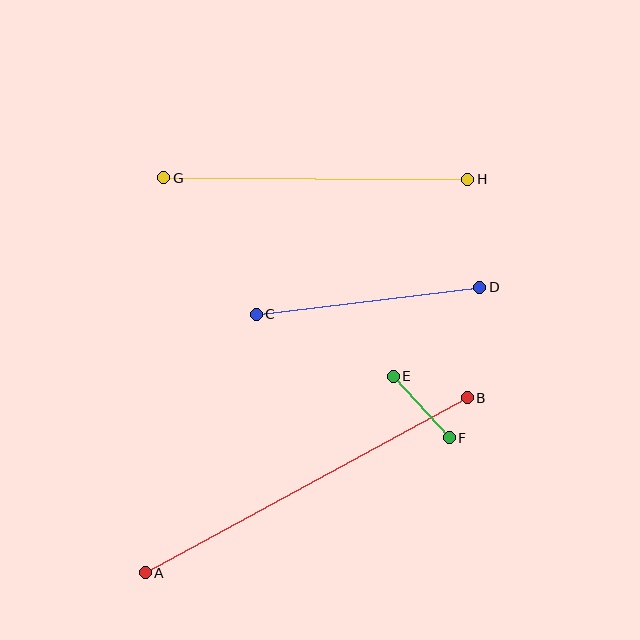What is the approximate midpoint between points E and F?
The midpoint is at approximately (421, 407) pixels.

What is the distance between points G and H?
The distance is approximately 304 pixels.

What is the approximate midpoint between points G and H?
The midpoint is at approximately (316, 179) pixels.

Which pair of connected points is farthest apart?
Points A and B are farthest apart.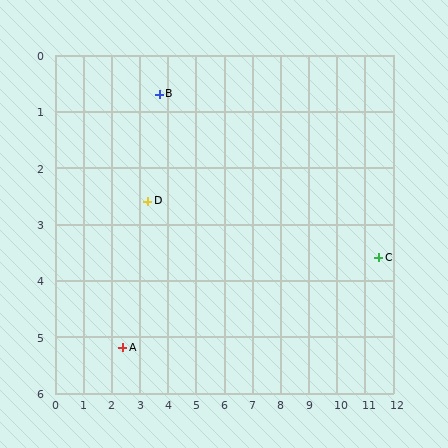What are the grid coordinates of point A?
Point A is at approximately (2.4, 5.2).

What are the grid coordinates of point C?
Point C is at approximately (11.5, 3.6).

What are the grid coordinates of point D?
Point D is at approximately (3.3, 2.6).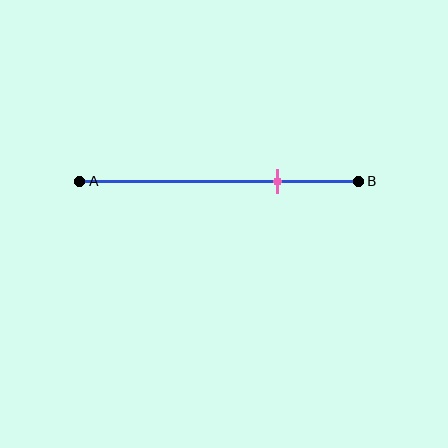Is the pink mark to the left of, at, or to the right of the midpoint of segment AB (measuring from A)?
The pink mark is to the right of the midpoint of segment AB.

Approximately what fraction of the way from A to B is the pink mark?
The pink mark is approximately 70% of the way from A to B.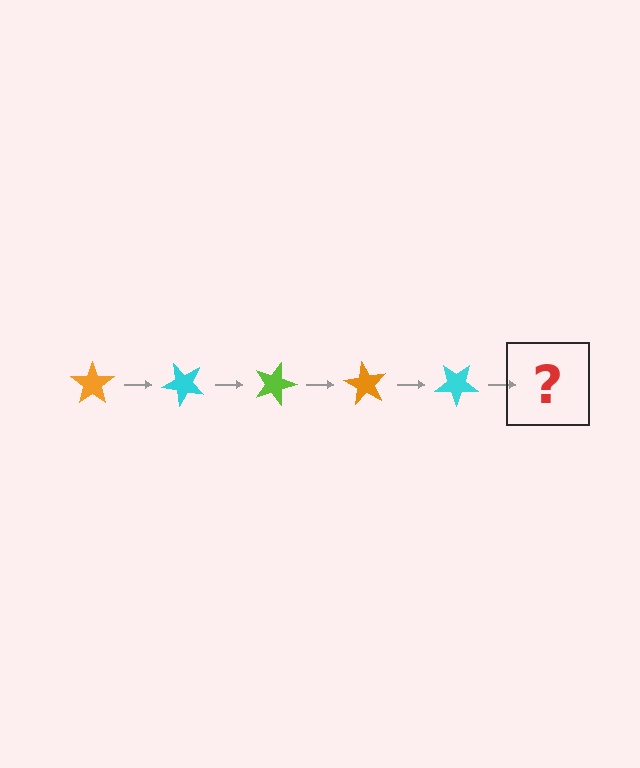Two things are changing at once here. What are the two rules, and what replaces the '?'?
The two rules are that it rotates 45 degrees each step and the color cycles through orange, cyan, and lime. The '?' should be a lime star, rotated 225 degrees from the start.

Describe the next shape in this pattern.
It should be a lime star, rotated 225 degrees from the start.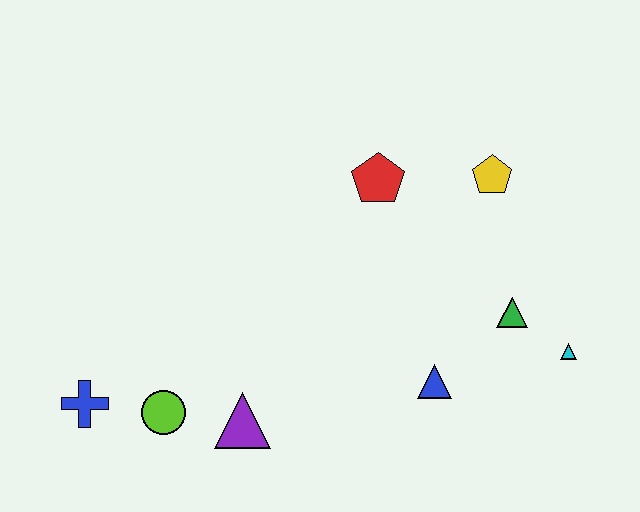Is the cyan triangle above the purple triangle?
Yes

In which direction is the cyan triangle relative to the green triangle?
The cyan triangle is to the right of the green triangle.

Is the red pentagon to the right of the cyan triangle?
No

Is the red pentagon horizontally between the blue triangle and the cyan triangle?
No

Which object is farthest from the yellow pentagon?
The blue cross is farthest from the yellow pentagon.